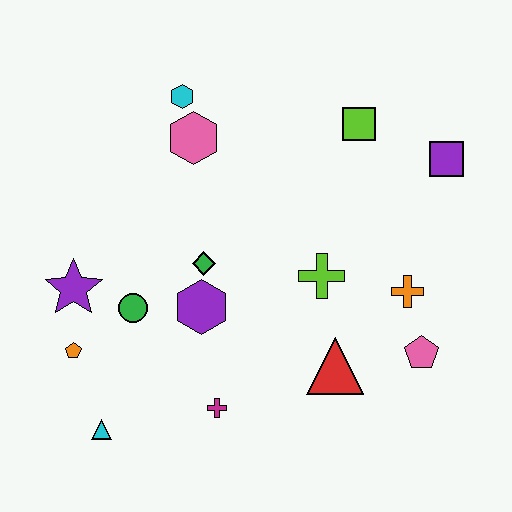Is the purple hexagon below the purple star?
Yes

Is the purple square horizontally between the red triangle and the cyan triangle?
No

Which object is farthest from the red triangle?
The cyan hexagon is farthest from the red triangle.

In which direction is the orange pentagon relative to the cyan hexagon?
The orange pentagon is below the cyan hexagon.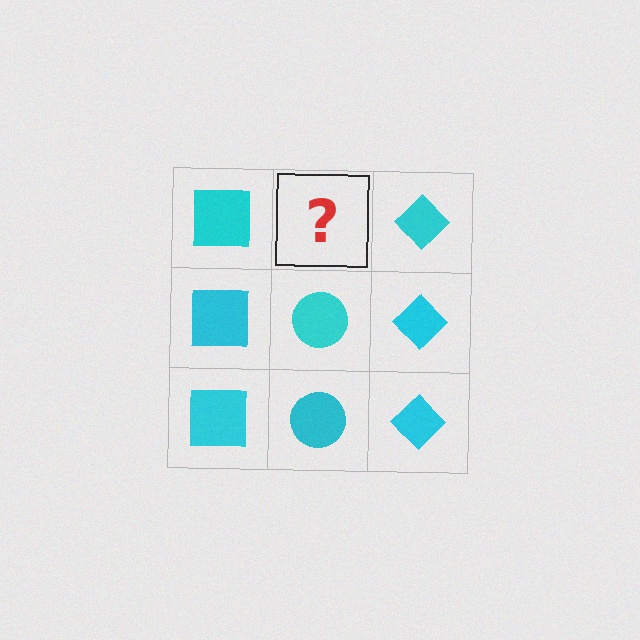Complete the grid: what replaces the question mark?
The question mark should be replaced with a cyan circle.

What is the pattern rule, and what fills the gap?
The rule is that each column has a consistent shape. The gap should be filled with a cyan circle.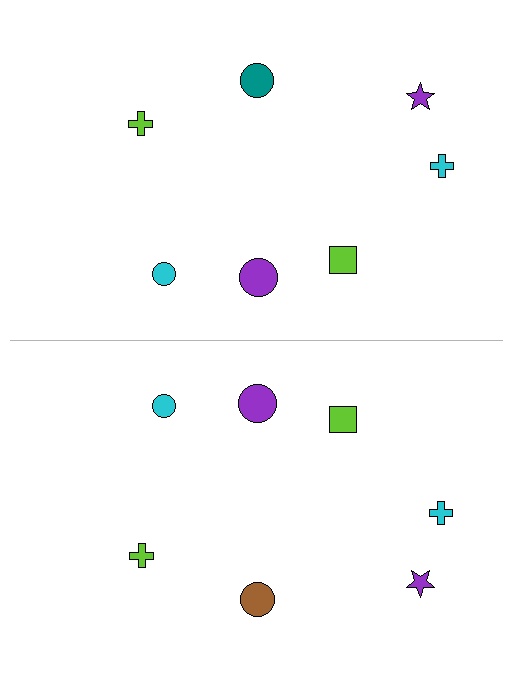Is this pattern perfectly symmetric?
No, the pattern is not perfectly symmetric. The brown circle on the bottom side breaks the symmetry — its mirror counterpart is teal.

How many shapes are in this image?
There are 14 shapes in this image.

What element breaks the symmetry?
The brown circle on the bottom side breaks the symmetry — its mirror counterpart is teal.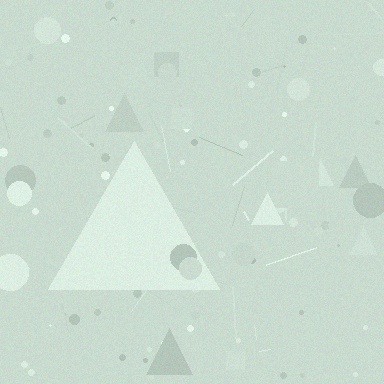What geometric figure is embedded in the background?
A triangle is embedded in the background.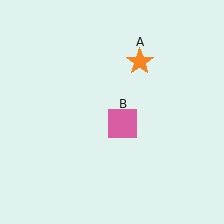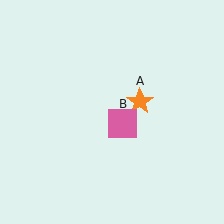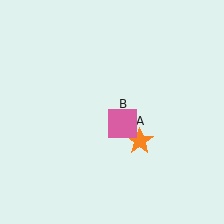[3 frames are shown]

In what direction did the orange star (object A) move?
The orange star (object A) moved down.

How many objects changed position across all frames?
1 object changed position: orange star (object A).